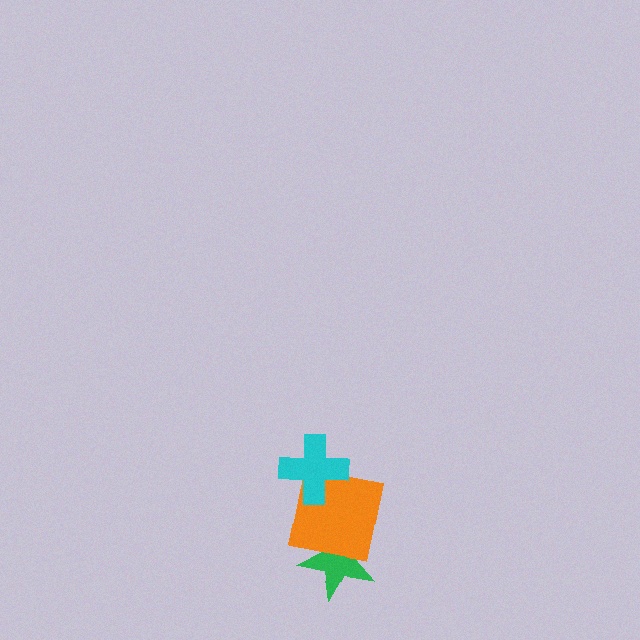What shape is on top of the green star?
The orange square is on top of the green star.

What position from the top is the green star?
The green star is 3rd from the top.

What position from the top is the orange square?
The orange square is 2nd from the top.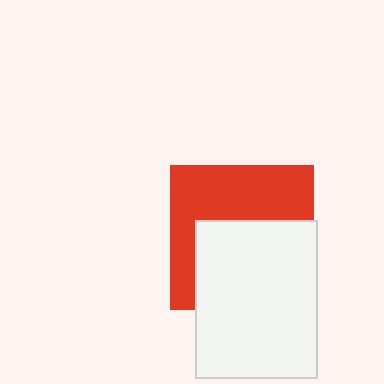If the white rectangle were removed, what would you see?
You would see the complete red square.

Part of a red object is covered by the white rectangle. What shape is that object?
It is a square.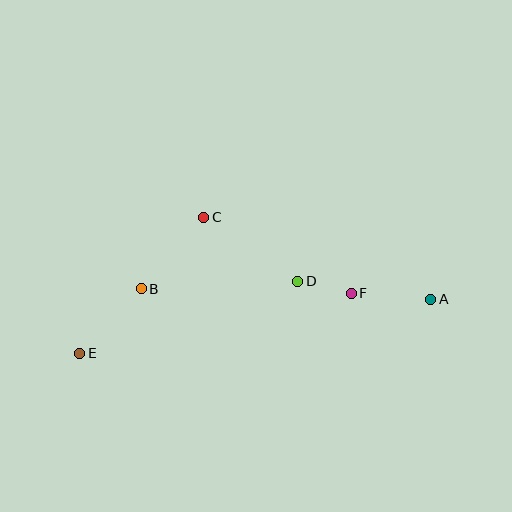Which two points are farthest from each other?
Points A and E are farthest from each other.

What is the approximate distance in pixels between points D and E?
The distance between D and E is approximately 230 pixels.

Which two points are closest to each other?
Points D and F are closest to each other.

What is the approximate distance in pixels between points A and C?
The distance between A and C is approximately 242 pixels.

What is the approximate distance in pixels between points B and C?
The distance between B and C is approximately 95 pixels.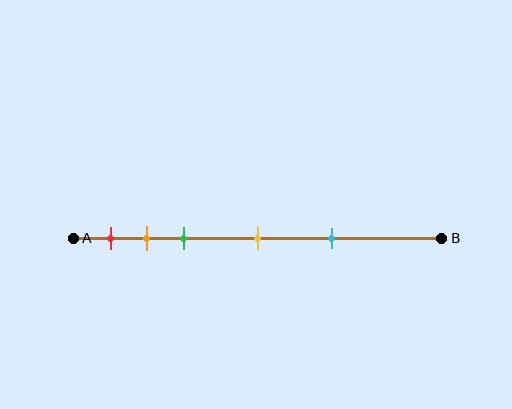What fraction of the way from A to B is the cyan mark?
The cyan mark is approximately 70% (0.7) of the way from A to B.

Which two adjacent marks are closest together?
The orange and green marks are the closest adjacent pair.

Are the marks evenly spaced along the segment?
No, the marks are not evenly spaced.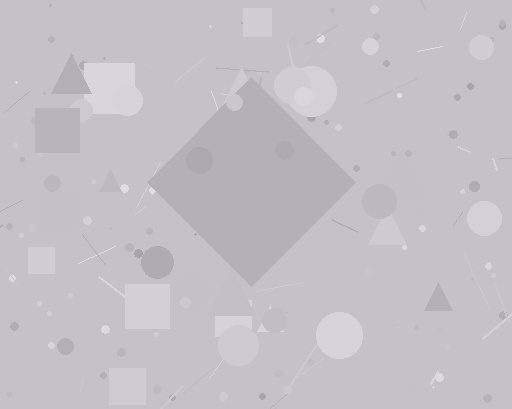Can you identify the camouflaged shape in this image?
The camouflaged shape is a diamond.